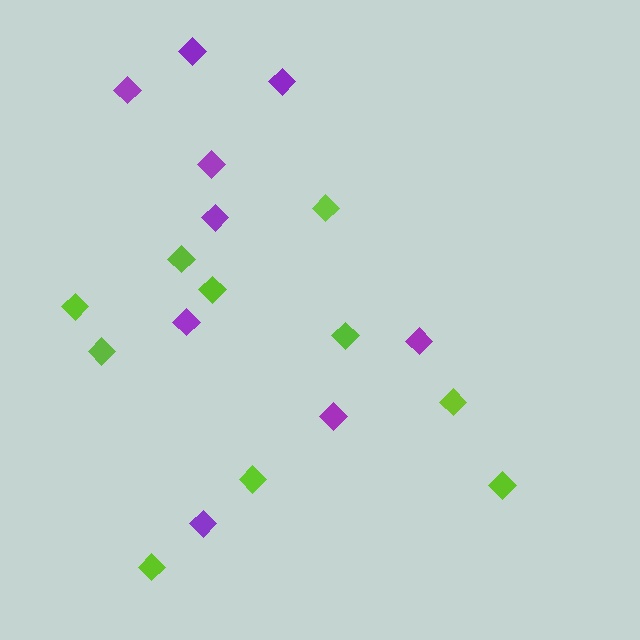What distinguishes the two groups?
There are 2 groups: one group of lime diamonds (10) and one group of purple diamonds (9).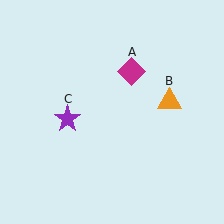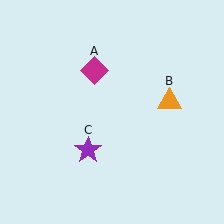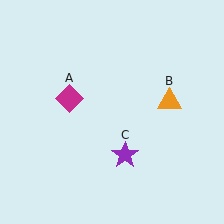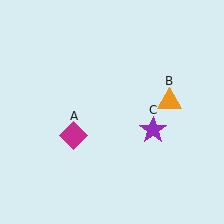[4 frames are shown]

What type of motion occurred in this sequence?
The magenta diamond (object A), purple star (object C) rotated counterclockwise around the center of the scene.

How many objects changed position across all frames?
2 objects changed position: magenta diamond (object A), purple star (object C).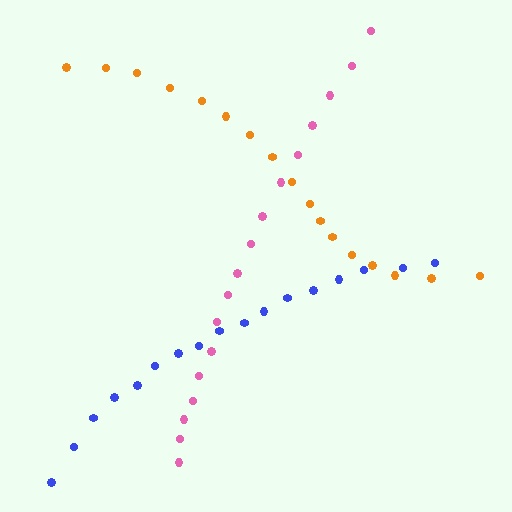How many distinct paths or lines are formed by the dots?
There are 3 distinct paths.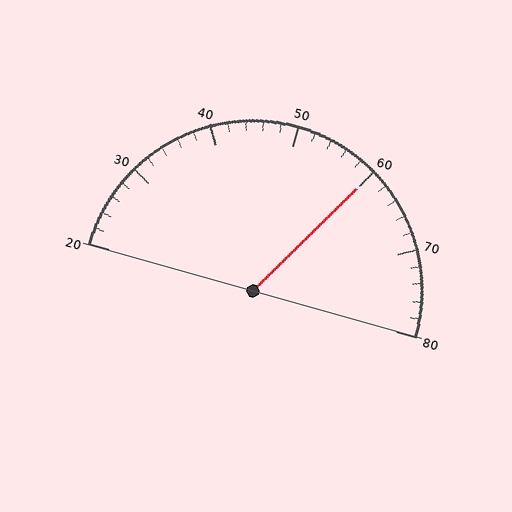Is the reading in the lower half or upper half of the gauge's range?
The reading is in the upper half of the range (20 to 80).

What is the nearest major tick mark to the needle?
The nearest major tick mark is 60.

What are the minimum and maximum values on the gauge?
The gauge ranges from 20 to 80.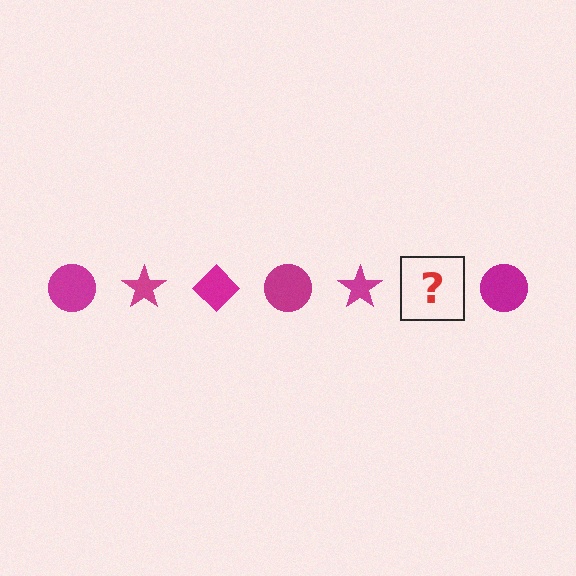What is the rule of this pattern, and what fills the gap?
The rule is that the pattern cycles through circle, star, diamond shapes in magenta. The gap should be filled with a magenta diamond.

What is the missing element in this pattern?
The missing element is a magenta diamond.